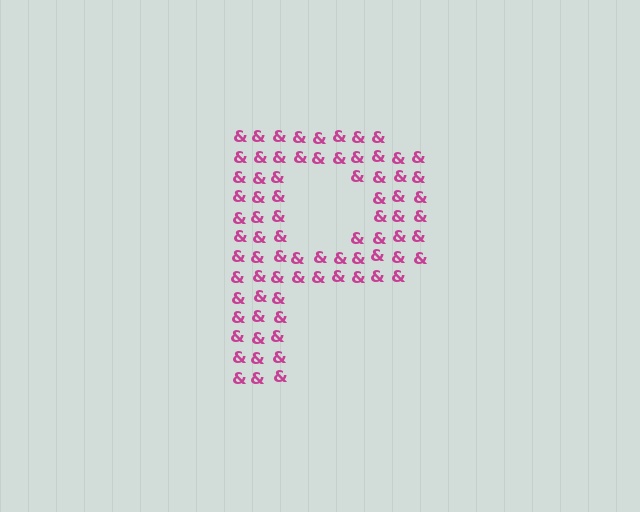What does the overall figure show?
The overall figure shows the letter P.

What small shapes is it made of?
It is made of small ampersands.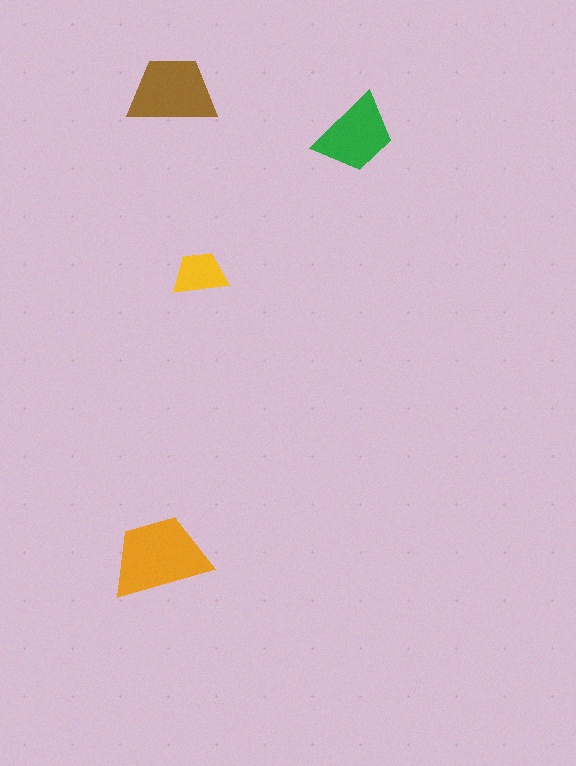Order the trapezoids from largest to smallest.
the orange one, the brown one, the green one, the yellow one.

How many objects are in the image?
There are 4 objects in the image.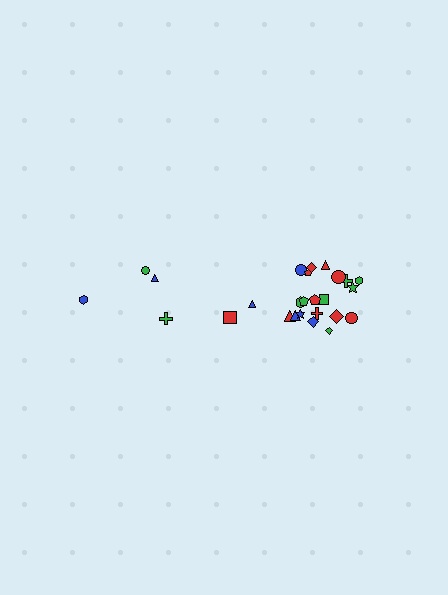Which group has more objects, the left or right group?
The right group.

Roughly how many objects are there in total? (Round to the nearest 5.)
Roughly 25 objects in total.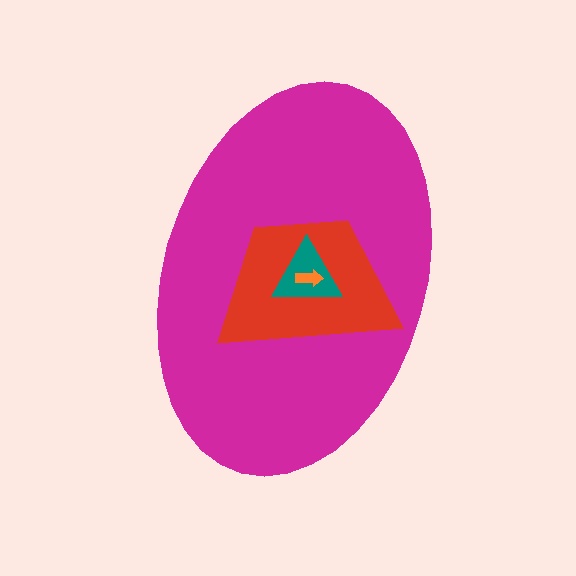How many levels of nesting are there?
4.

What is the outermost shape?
The magenta ellipse.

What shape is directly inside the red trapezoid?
The teal triangle.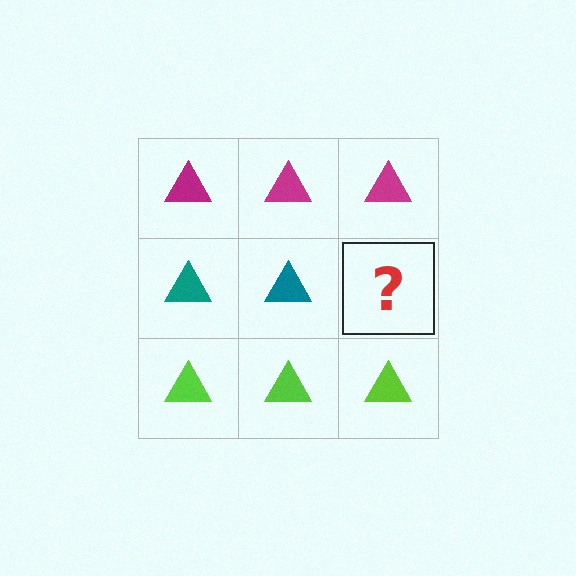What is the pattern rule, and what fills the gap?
The rule is that each row has a consistent color. The gap should be filled with a teal triangle.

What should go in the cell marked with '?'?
The missing cell should contain a teal triangle.